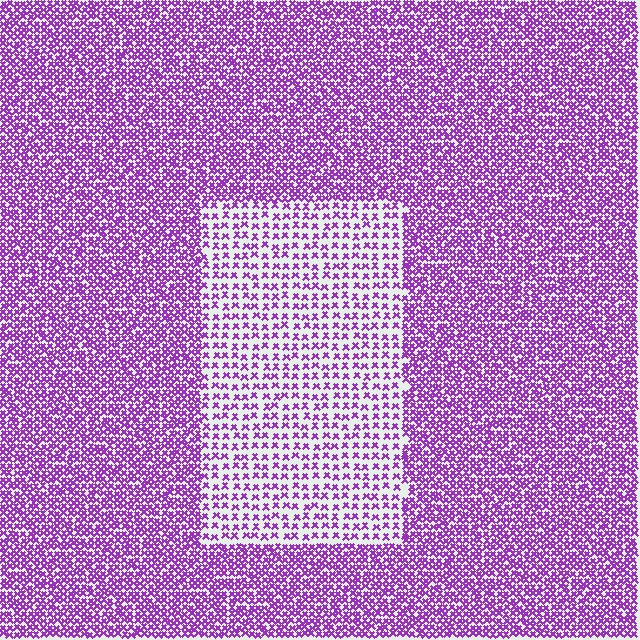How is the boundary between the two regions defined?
The boundary is defined by a change in element density (approximately 2.2x ratio). All elements are the same color, size, and shape.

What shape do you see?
I see a rectangle.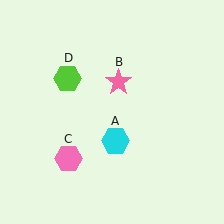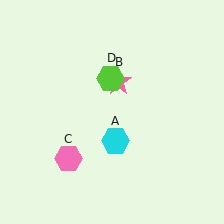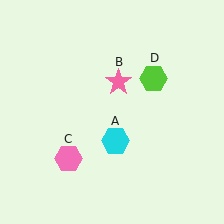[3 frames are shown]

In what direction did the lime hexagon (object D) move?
The lime hexagon (object D) moved right.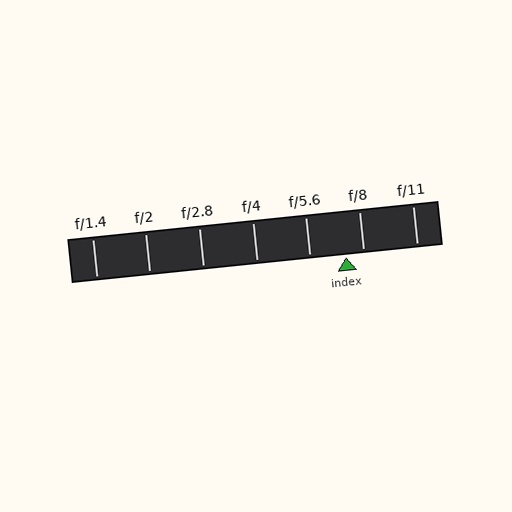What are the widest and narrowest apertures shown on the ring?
The widest aperture shown is f/1.4 and the narrowest is f/11.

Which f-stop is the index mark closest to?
The index mark is closest to f/8.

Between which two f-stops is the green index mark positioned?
The index mark is between f/5.6 and f/8.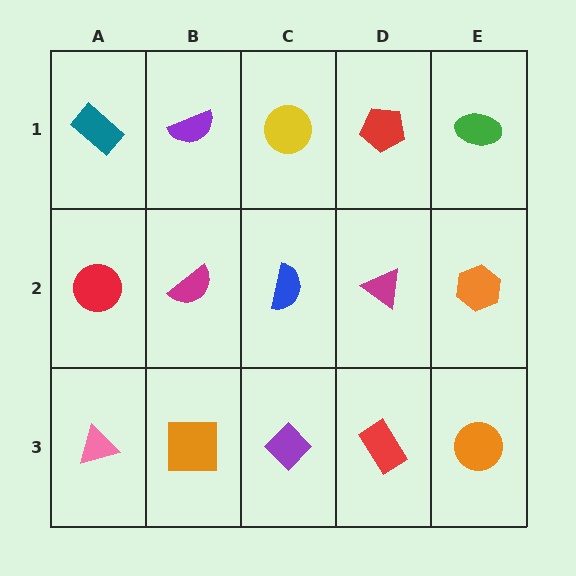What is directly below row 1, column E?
An orange hexagon.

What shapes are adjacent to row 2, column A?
A teal rectangle (row 1, column A), a pink triangle (row 3, column A), a magenta semicircle (row 2, column B).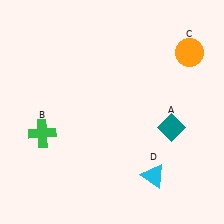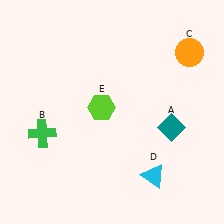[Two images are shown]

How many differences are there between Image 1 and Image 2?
There is 1 difference between the two images.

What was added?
A lime hexagon (E) was added in Image 2.